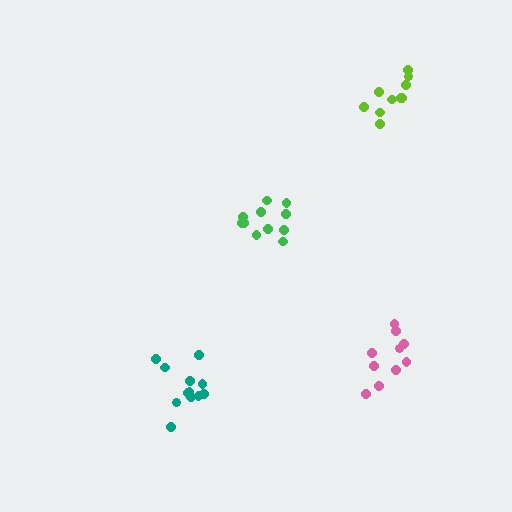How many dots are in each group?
Group 1: 11 dots, Group 2: 11 dots, Group 3: 10 dots, Group 4: 12 dots (44 total).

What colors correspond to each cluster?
The clusters are colored: green, pink, lime, teal.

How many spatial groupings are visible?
There are 4 spatial groupings.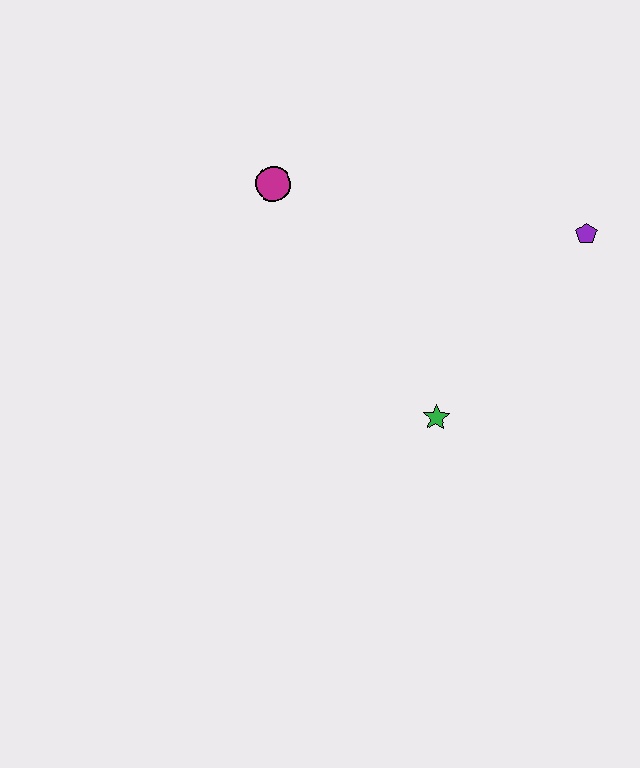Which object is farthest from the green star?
The magenta circle is farthest from the green star.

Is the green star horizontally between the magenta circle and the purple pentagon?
Yes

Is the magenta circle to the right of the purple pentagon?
No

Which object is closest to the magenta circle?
The green star is closest to the magenta circle.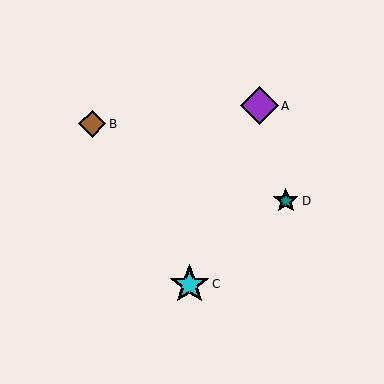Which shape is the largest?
The cyan star (labeled C) is the largest.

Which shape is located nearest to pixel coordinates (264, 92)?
The purple diamond (labeled A) at (260, 106) is nearest to that location.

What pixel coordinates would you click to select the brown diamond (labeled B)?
Click at (92, 124) to select the brown diamond B.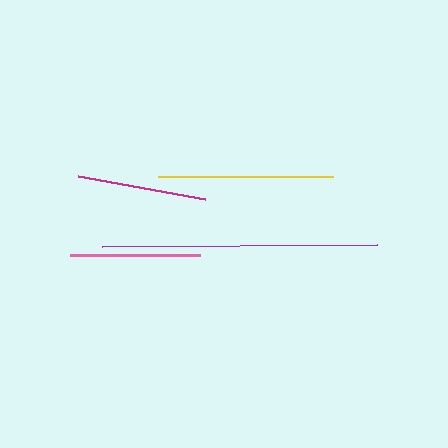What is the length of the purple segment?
The purple segment is approximately 274 pixels long.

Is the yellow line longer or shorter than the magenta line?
The yellow line is longer than the magenta line.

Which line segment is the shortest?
The pink line is the shortest at approximately 130 pixels.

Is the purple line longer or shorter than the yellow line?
The purple line is longer than the yellow line.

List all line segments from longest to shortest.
From longest to shortest: purple, yellow, magenta, pink.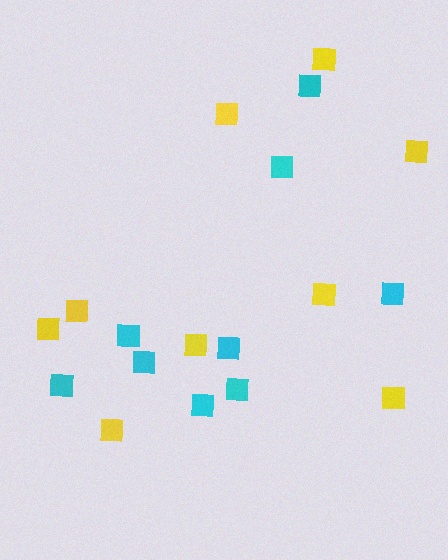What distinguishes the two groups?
There are 2 groups: one group of cyan squares (9) and one group of yellow squares (9).